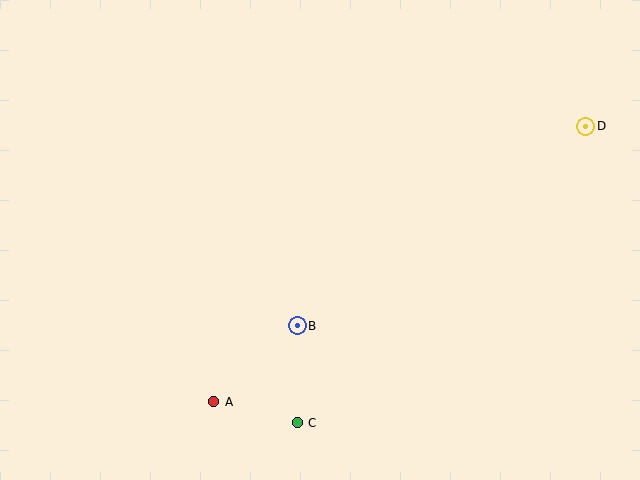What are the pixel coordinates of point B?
Point B is at (297, 326).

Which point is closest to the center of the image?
Point B at (297, 326) is closest to the center.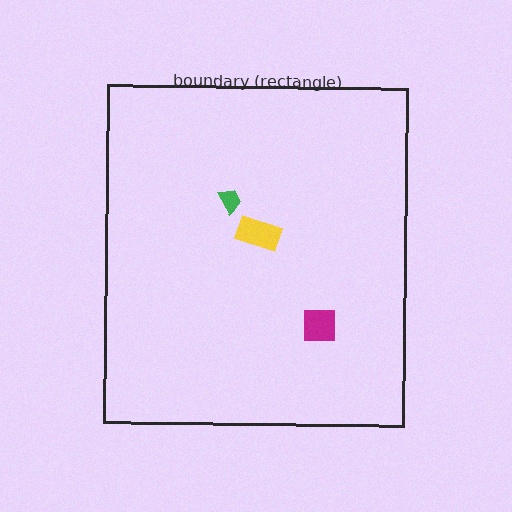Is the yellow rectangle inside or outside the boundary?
Inside.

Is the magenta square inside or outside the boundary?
Inside.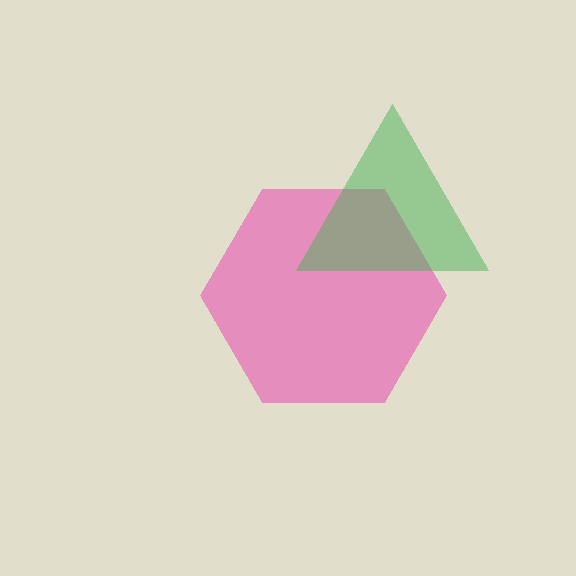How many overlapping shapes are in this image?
There are 2 overlapping shapes in the image.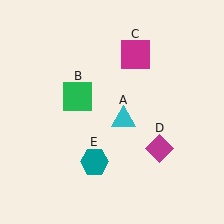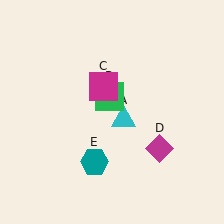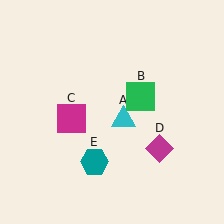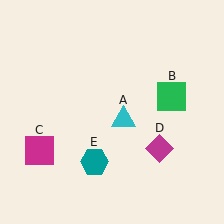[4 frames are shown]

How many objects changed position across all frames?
2 objects changed position: green square (object B), magenta square (object C).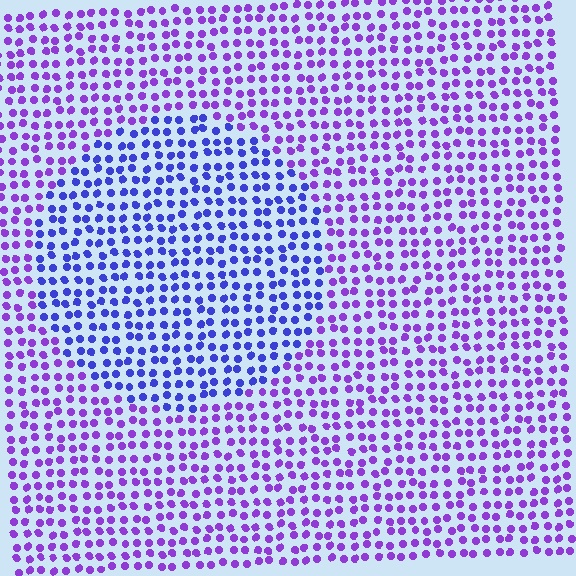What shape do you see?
I see a circle.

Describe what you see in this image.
The image is filled with small purple elements in a uniform arrangement. A circle-shaped region is visible where the elements are tinted to a slightly different hue, forming a subtle color boundary.